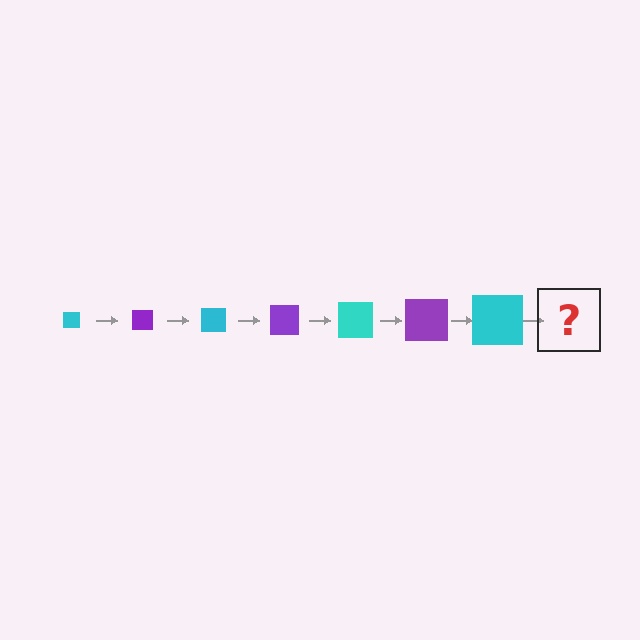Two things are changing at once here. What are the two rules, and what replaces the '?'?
The two rules are that the square grows larger each step and the color cycles through cyan and purple. The '?' should be a purple square, larger than the previous one.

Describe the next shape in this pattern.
It should be a purple square, larger than the previous one.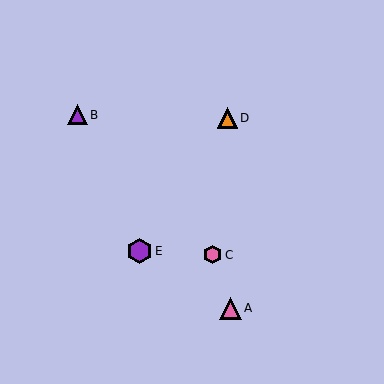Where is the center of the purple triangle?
The center of the purple triangle is at (77, 115).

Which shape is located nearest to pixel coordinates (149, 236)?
The purple hexagon (labeled E) at (140, 251) is nearest to that location.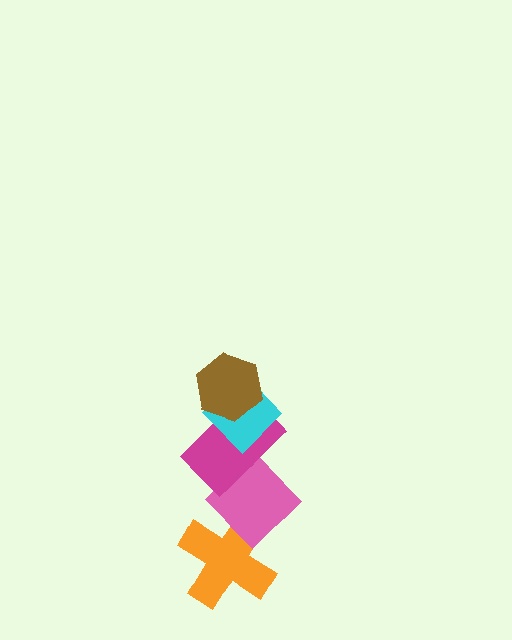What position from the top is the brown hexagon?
The brown hexagon is 1st from the top.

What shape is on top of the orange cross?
The pink diamond is on top of the orange cross.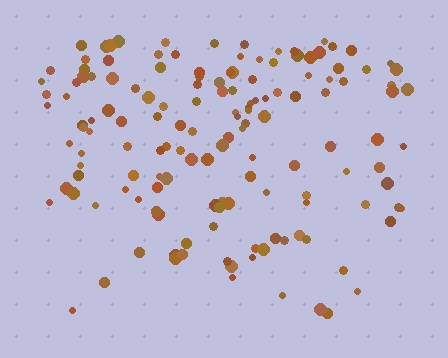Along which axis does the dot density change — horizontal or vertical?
Vertical.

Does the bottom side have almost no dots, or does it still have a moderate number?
Still a moderate number, just noticeably fewer than the top.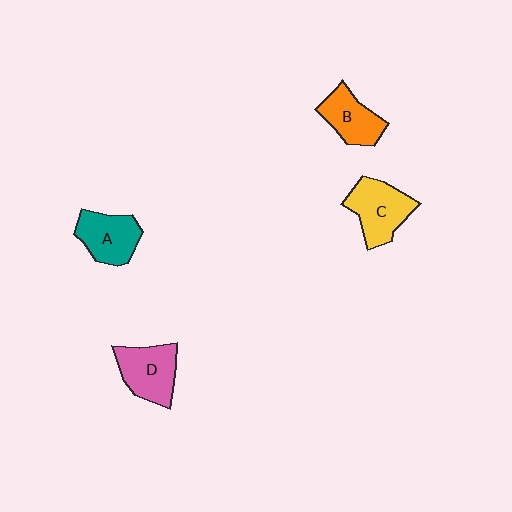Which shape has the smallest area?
Shape B (orange).